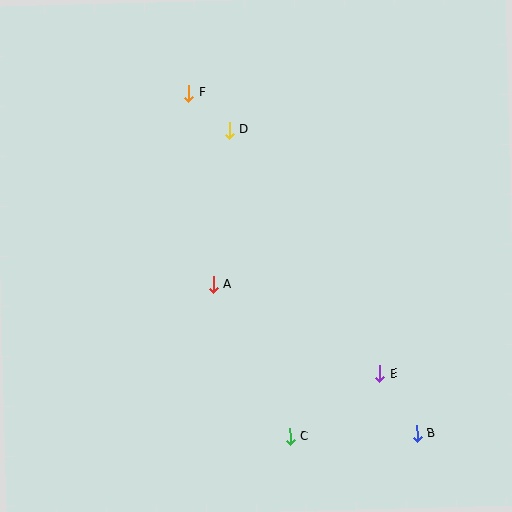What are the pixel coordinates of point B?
Point B is at (417, 433).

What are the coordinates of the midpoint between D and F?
The midpoint between D and F is at (209, 112).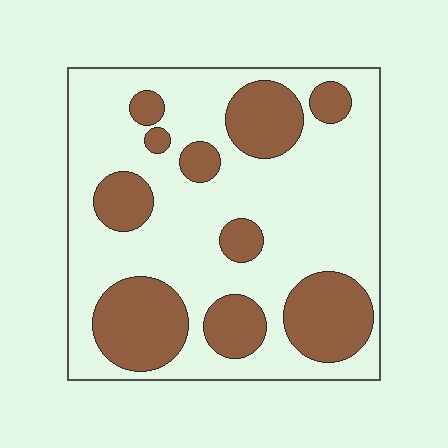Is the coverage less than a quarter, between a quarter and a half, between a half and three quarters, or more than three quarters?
Between a quarter and a half.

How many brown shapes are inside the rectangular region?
10.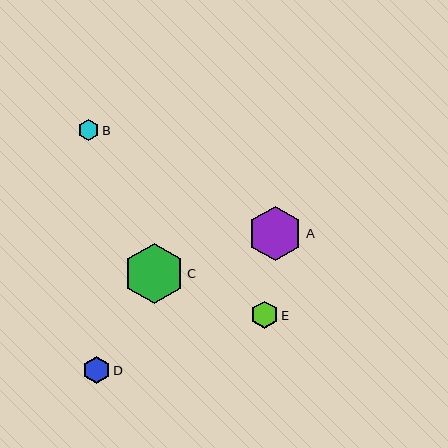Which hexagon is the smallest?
Hexagon B is the smallest with a size of approximately 22 pixels.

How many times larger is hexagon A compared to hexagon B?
Hexagon A is approximately 2.5 times the size of hexagon B.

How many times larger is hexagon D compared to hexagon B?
Hexagon D is approximately 1.3 times the size of hexagon B.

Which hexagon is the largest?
Hexagon C is the largest with a size of approximately 61 pixels.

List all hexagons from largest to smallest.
From largest to smallest: C, A, D, E, B.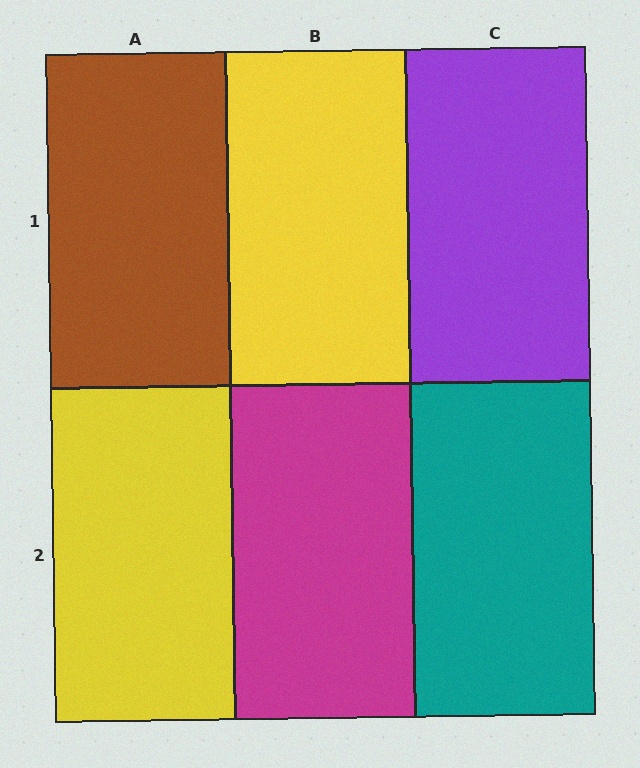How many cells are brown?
1 cell is brown.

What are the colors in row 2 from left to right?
Yellow, magenta, teal.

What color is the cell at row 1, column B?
Yellow.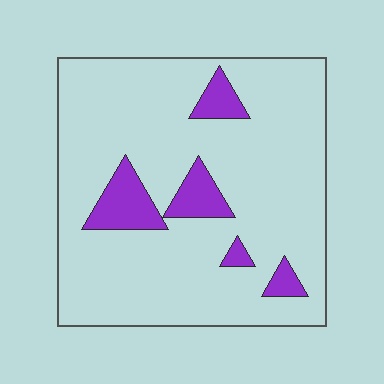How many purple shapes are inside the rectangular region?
5.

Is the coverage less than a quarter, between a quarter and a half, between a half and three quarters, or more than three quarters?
Less than a quarter.